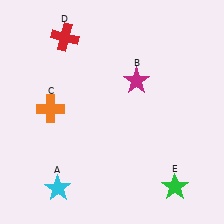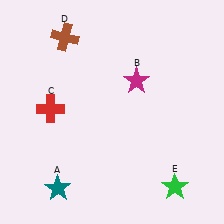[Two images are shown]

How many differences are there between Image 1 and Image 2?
There are 3 differences between the two images.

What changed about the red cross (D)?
In Image 1, D is red. In Image 2, it changed to brown.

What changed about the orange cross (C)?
In Image 1, C is orange. In Image 2, it changed to red.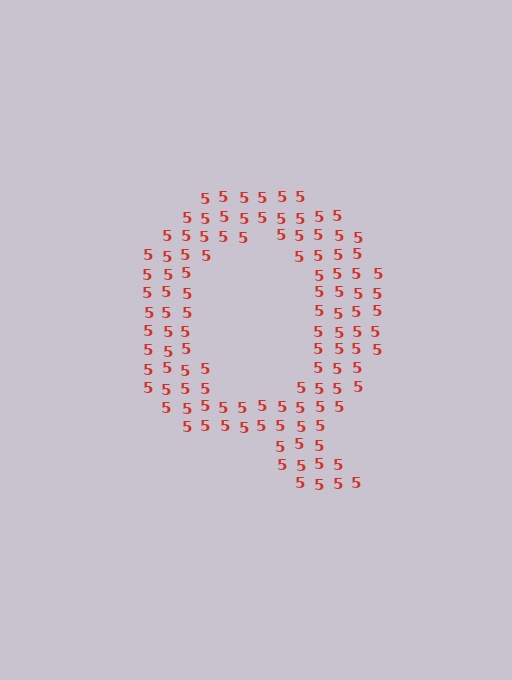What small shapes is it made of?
It is made of small digit 5's.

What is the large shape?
The large shape is the letter Q.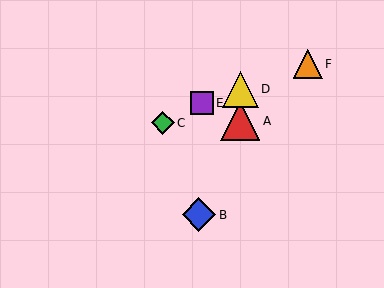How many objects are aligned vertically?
2 objects (A, D) are aligned vertically.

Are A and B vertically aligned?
No, A is at x≈240 and B is at x≈199.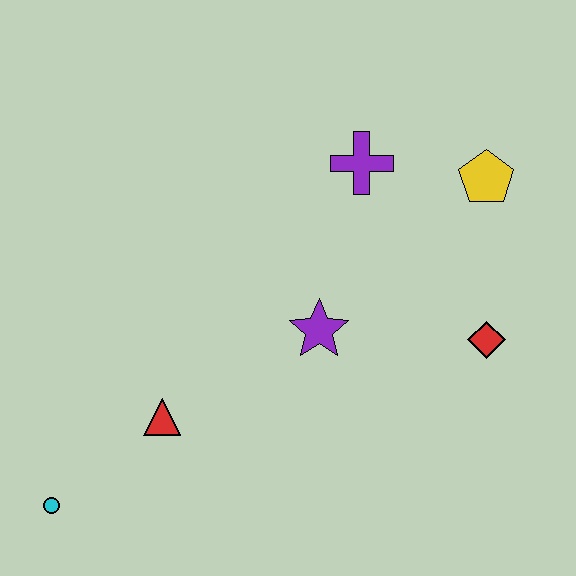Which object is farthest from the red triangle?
The yellow pentagon is farthest from the red triangle.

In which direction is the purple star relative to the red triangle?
The purple star is to the right of the red triangle.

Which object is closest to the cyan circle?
The red triangle is closest to the cyan circle.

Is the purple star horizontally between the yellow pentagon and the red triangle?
Yes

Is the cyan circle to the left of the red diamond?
Yes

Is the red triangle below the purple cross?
Yes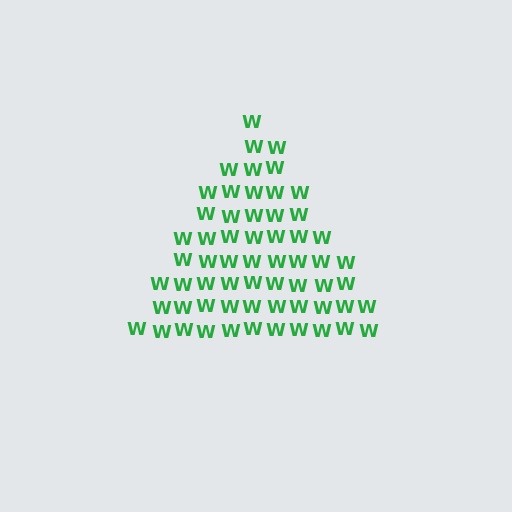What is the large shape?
The large shape is a triangle.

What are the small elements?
The small elements are letter W's.